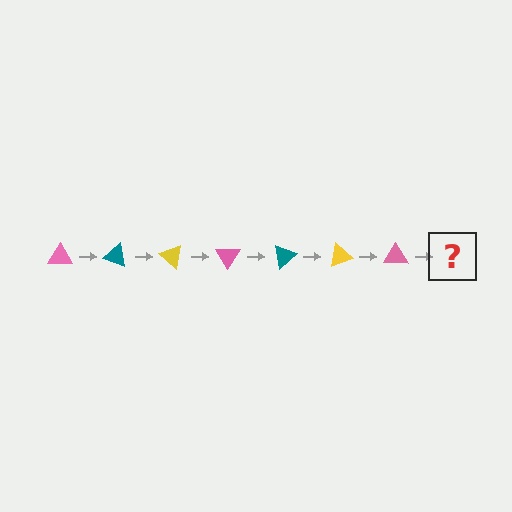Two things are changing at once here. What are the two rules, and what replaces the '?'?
The two rules are that it rotates 20 degrees each step and the color cycles through pink, teal, and yellow. The '?' should be a teal triangle, rotated 140 degrees from the start.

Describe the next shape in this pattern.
It should be a teal triangle, rotated 140 degrees from the start.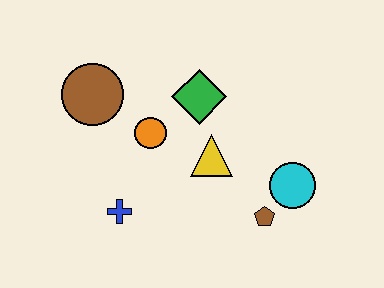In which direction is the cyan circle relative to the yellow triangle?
The cyan circle is to the right of the yellow triangle.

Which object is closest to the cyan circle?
The brown pentagon is closest to the cyan circle.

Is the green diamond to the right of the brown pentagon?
No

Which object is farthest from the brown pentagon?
The brown circle is farthest from the brown pentagon.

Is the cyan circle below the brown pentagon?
No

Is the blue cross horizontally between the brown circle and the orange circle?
Yes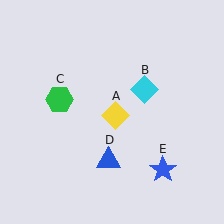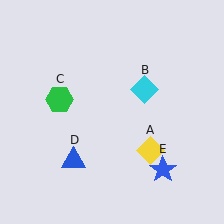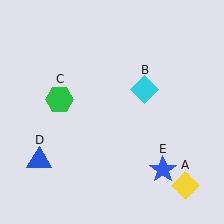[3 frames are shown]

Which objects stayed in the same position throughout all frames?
Cyan diamond (object B) and green hexagon (object C) and blue star (object E) remained stationary.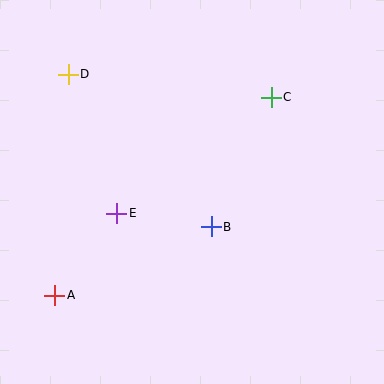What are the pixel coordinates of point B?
Point B is at (211, 227).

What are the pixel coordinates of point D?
Point D is at (68, 74).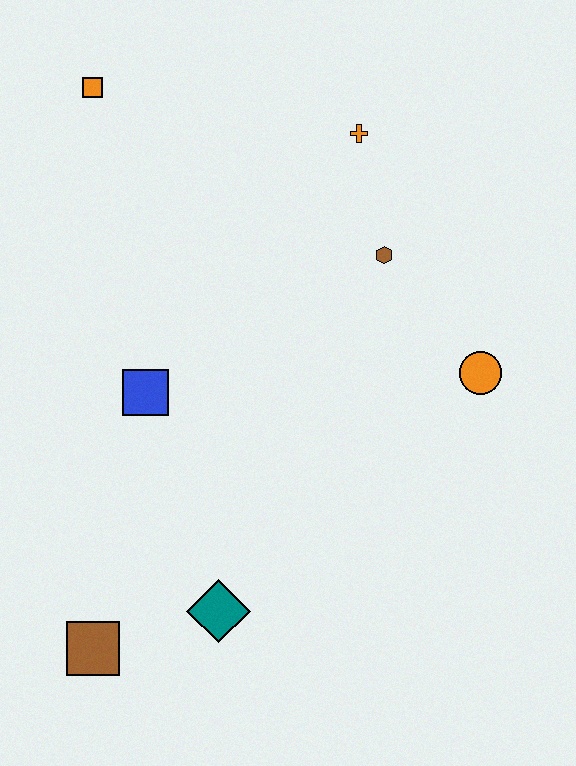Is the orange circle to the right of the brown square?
Yes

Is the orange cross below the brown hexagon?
No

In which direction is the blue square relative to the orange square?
The blue square is below the orange square.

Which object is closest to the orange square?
The orange cross is closest to the orange square.